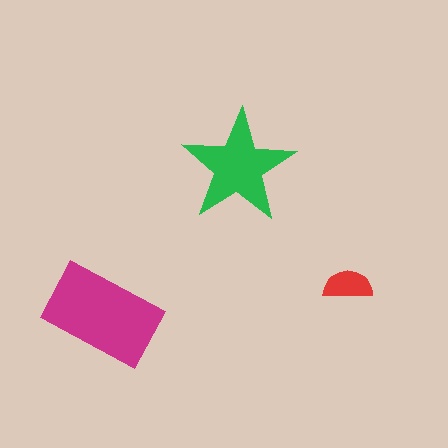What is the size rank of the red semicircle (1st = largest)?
3rd.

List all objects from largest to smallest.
The magenta rectangle, the green star, the red semicircle.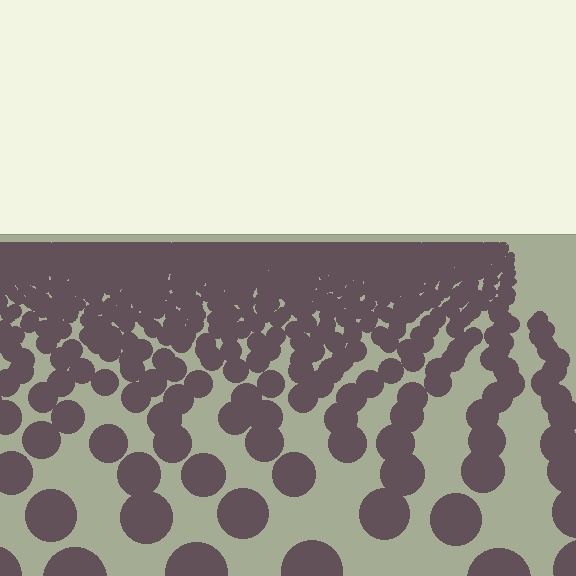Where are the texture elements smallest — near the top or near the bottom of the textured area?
Near the top.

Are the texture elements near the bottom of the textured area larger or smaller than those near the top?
Larger. Near the bottom, elements are closer to the viewer and appear at a bigger on-screen size.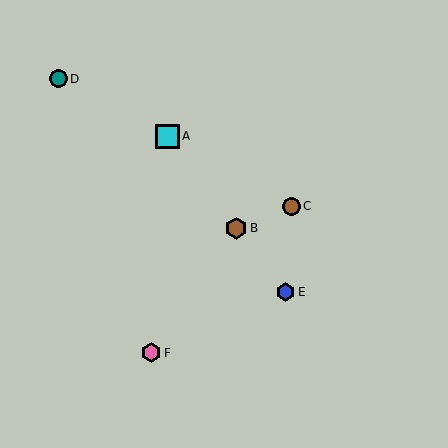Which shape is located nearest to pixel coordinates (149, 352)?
The pink hexagon (labeled F) at (151, 353) is nearest to that location.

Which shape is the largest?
The cyan square (labeled A) is the largest.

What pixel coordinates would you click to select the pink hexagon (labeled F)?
Click at (151, 353) to select the pink hexagon F.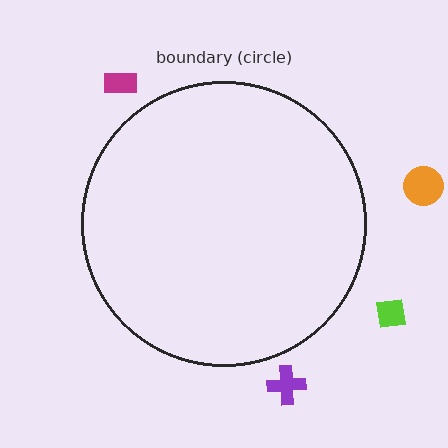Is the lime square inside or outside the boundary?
Outside.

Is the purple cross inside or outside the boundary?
Outside.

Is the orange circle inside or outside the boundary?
Outside.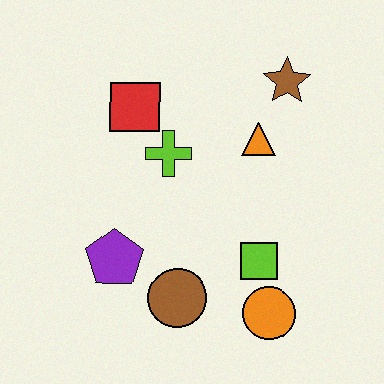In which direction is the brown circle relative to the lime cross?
The brown circle is below the lime cross.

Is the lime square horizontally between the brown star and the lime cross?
Yes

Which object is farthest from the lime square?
The red square is farthest from the lime square.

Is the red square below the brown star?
Yes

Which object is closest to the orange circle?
The lime square is closest to the orange circle.